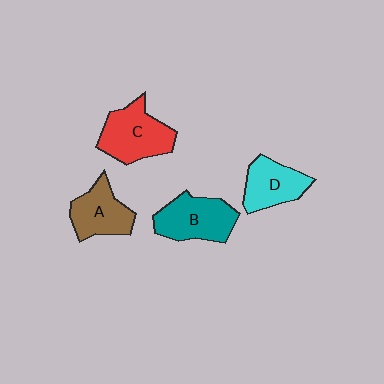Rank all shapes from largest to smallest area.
From largest to smallest: C (red), B (teal), A (brown), D (cyan).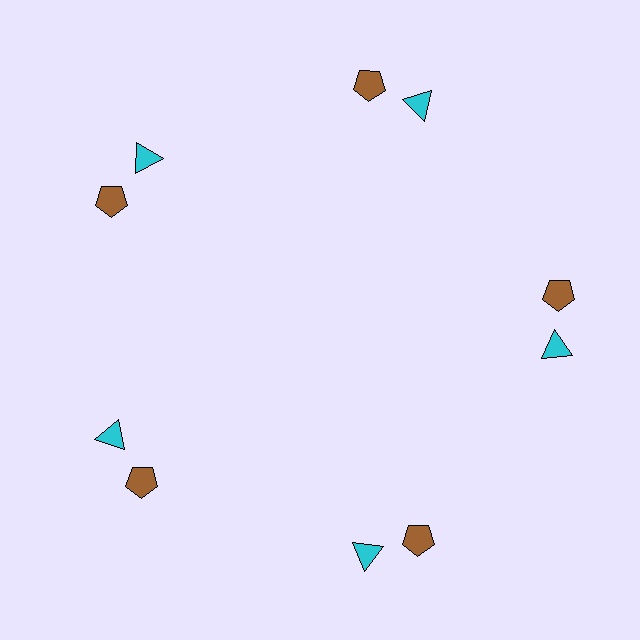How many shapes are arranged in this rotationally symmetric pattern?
There are 10 shapes, arranged in 5 groups of 2.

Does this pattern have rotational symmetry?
Yes, this pattern has 5-fold rotational symmetry. It looks the same after rotating 72 degrees around the center.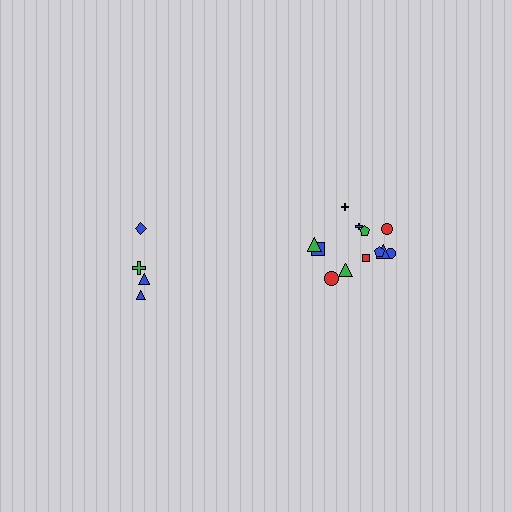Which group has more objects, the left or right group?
The right group.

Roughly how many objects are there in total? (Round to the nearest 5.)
Roughly 15 objects in total.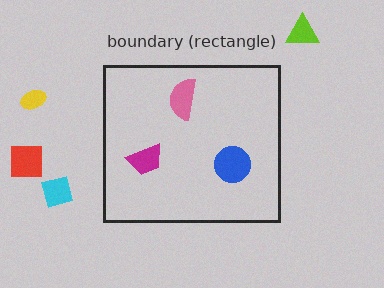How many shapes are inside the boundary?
3 inside, 4 outside.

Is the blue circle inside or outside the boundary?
Inside.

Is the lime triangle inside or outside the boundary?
Outside.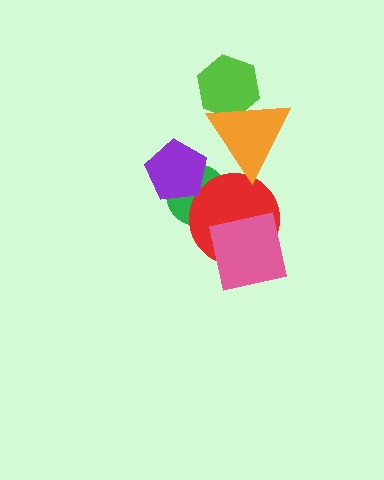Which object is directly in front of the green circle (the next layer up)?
The red circle is directly in front of the green circle.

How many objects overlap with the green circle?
2 objects overlap with the green circle.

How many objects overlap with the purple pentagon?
1 object overlaps with the purple pentagon.